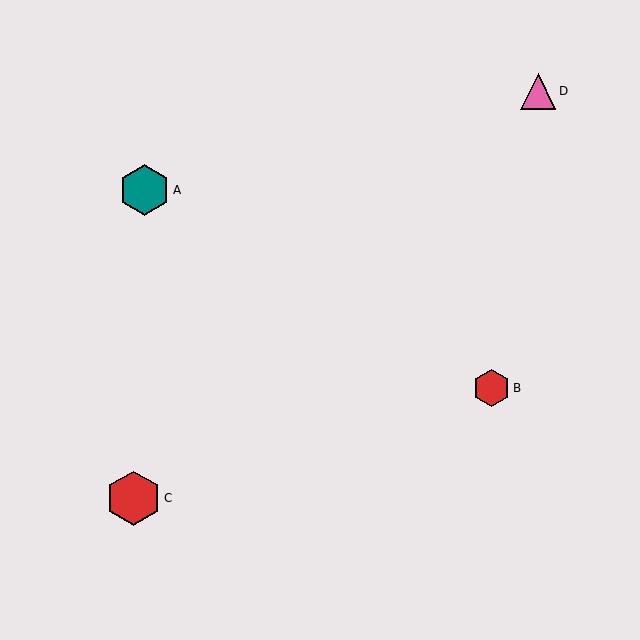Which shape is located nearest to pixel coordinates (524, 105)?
The pink triangle (labeled D) at (538, 91) is nearest to that location.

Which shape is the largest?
The red hexagon (labeled C) is the largest.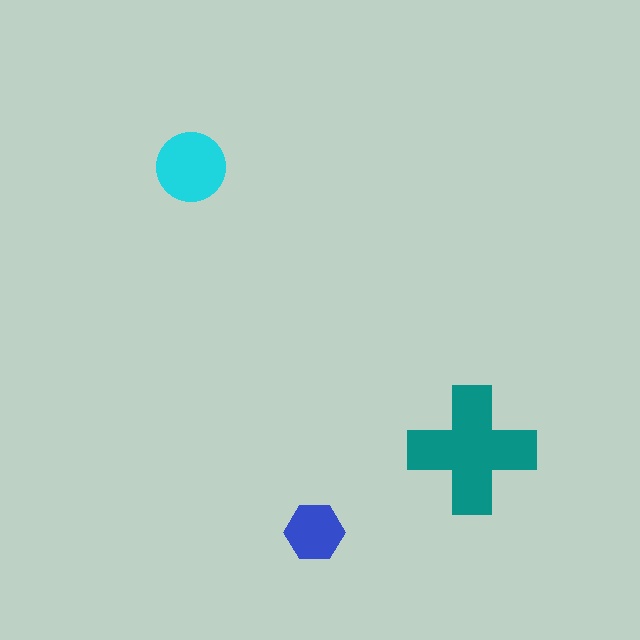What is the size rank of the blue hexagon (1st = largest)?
3rd.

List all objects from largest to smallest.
The teal cross, the cyan circle, the blue hexagon.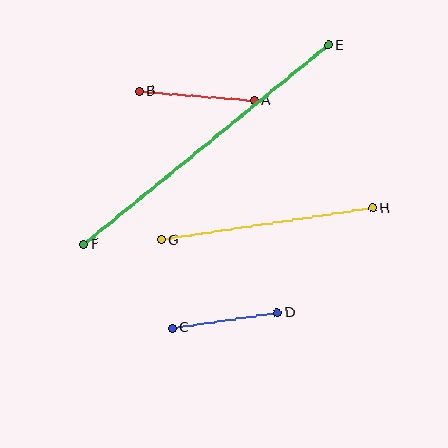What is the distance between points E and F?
The distance is approximately 316 pixels.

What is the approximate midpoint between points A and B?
The midpoint is at approximately (197, 96) pixels.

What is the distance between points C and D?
The distance is approximately 106 pixels.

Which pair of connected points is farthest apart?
Points E and F are farthest apart.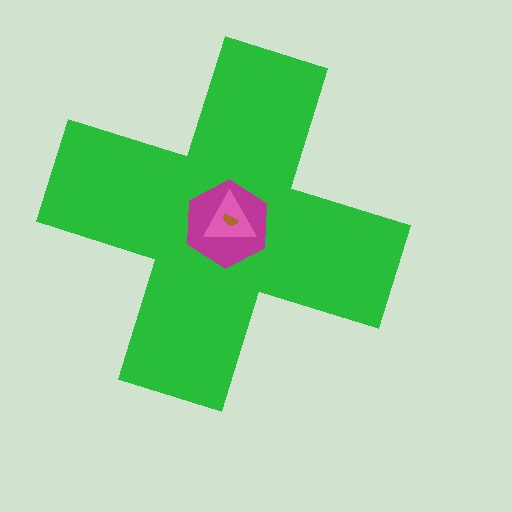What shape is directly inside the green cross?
The magenta hexagon.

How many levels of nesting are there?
4.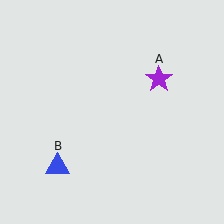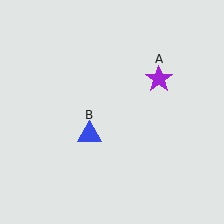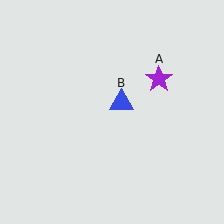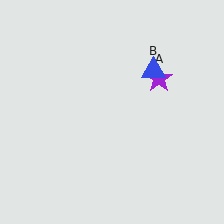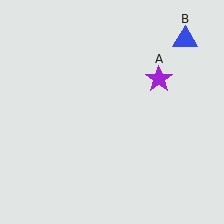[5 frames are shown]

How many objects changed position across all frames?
1 object changed position: blue triangle (object B).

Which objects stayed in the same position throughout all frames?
Purple star (object A) remained stationary.